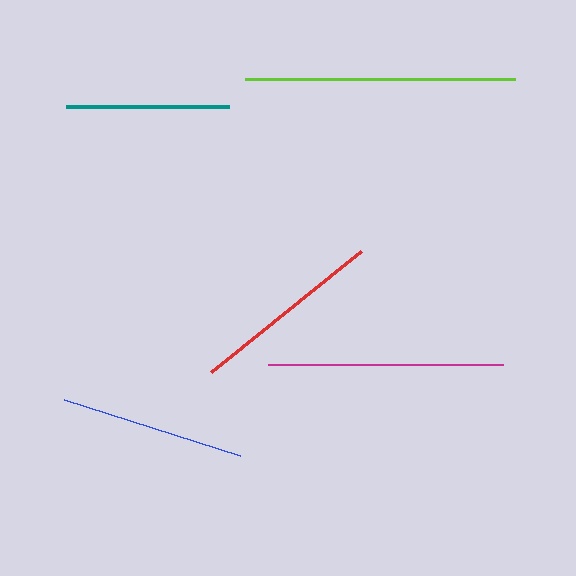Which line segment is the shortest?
The teal line is the shortest at approximately 163 pixels.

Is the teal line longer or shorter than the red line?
The red line is longer than the teal line.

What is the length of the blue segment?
The blue segment is approximately 185 pixels long.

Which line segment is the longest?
The lime line is the longest at approximately 270 pixels.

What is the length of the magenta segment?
The magenta segment is approximately 236 pixels long.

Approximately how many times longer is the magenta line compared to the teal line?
The magenta line is approximately 1.4 times the length of the teal line.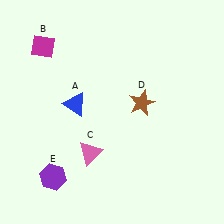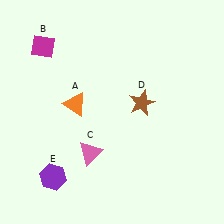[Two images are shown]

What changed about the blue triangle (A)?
In Image 1, A is blue. In Image 2, it changed to orange.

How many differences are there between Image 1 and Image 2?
There is 1 difference between the two images.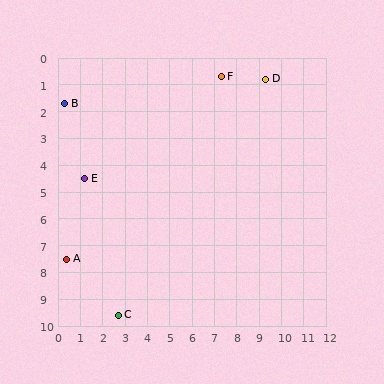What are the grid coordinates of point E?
Point E is at approximately (1.2, 4.5).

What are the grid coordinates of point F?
Point F is at approximately (7.3, 0.7).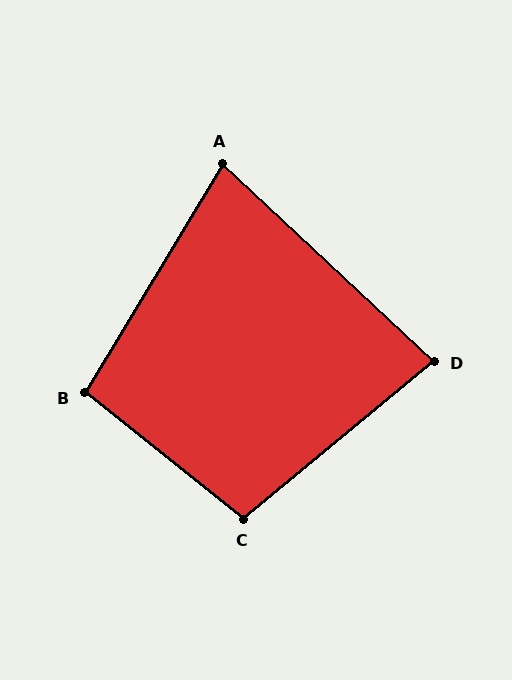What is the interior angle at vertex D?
Approximately 83 degrees (acute).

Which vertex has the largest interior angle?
C, at approximately 102 degrees.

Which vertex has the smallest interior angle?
A, at approximately 78 degrees.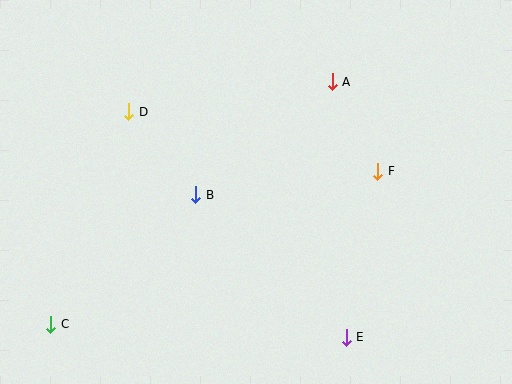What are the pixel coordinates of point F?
Point F is at (378, 171).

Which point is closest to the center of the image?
Point B at (196, 195) is closest to the center.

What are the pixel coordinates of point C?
Point C is at (51, 324).